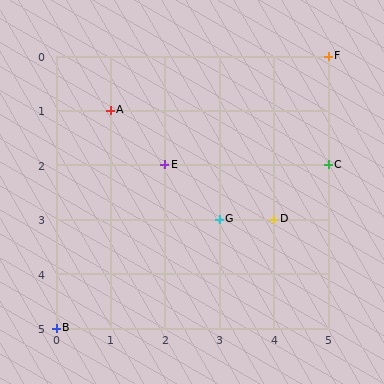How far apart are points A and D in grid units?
Points A and D are 3 columns and 2 rows apart (about 3.6 grid units diagonally).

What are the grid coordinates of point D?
Point D is at grid coordinates (4, 3).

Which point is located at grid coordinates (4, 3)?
Point D is at (4, 3).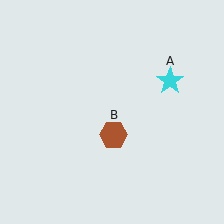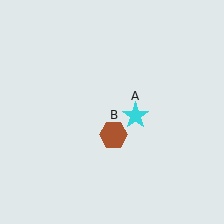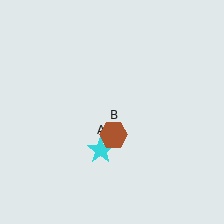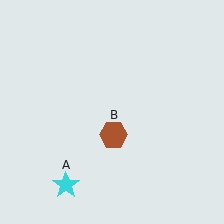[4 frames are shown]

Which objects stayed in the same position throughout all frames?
Brown hexagon (object B) remained stationary.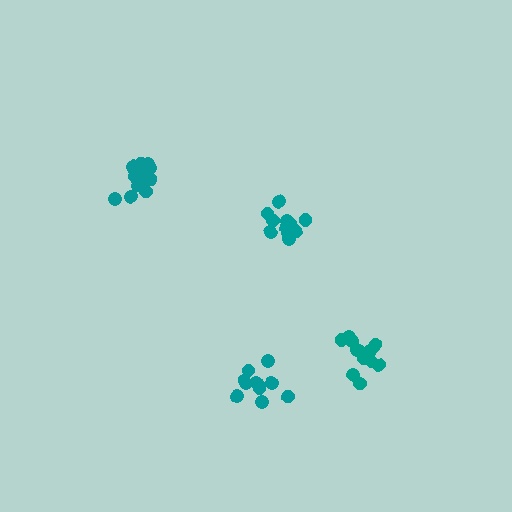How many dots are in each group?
Group 1: 12 dots, Group 2: 15 dots, Group 3: 12 dots, Group 4: 11 dots (50 total).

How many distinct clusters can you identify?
There are 4 distinct clusters.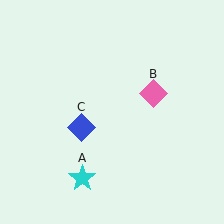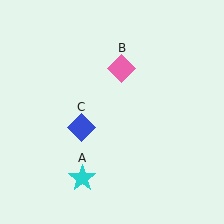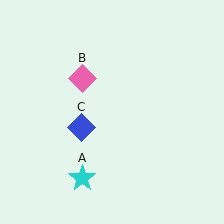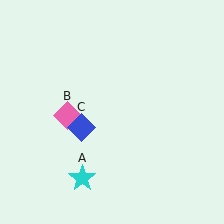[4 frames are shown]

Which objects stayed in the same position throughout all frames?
Cyan star (object A) and blue diamond (object C) remained stationary.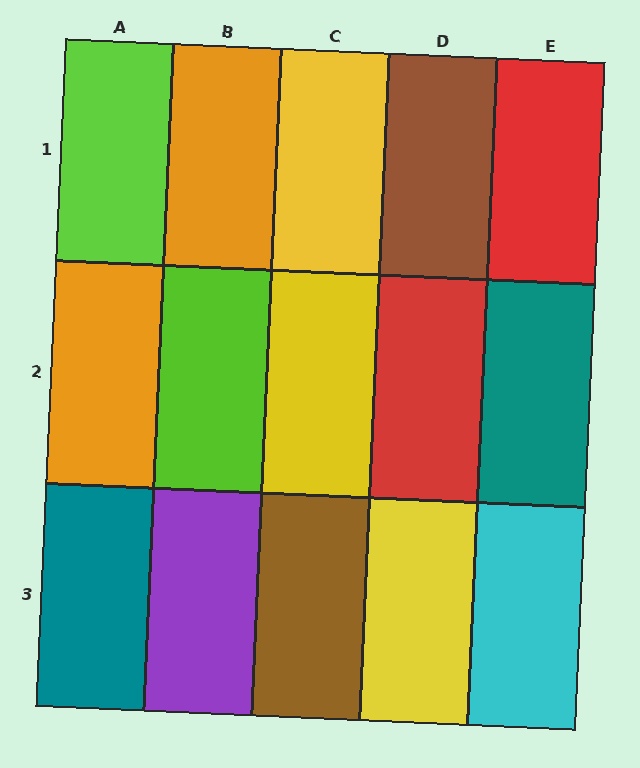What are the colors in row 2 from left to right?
Orange, lime, yellow, red, teal.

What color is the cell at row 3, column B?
Purple.